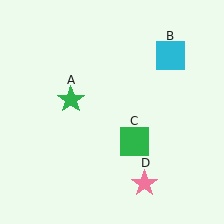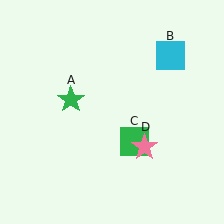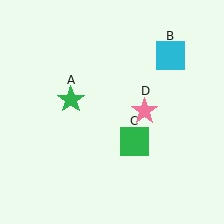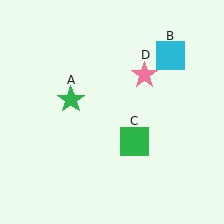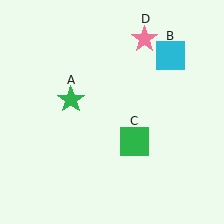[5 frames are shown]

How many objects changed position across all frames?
1 object changed position: pink star (object D).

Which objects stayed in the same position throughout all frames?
Green star (object A) and cyan square (object B) and green square (object C) remained stationary.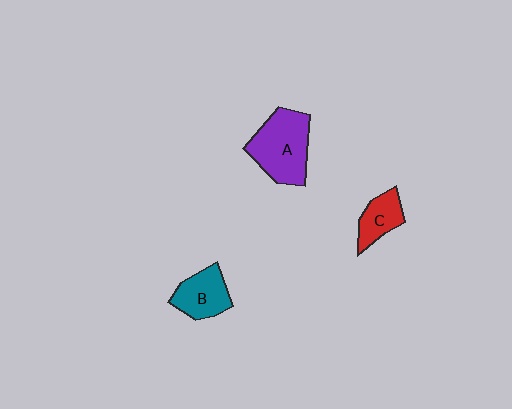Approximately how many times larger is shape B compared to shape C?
Approximately 1.3 times.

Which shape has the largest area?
Shape A (purple).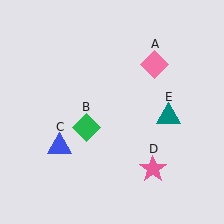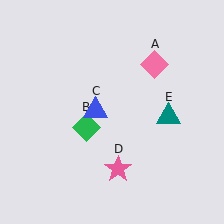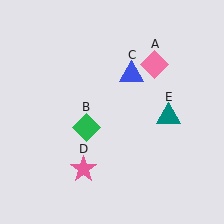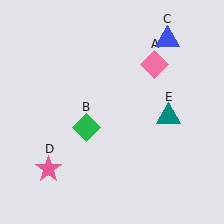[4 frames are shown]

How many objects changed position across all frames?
2 objects changed position: blue triangle (object C), pink star (object D).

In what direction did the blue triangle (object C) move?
The blue triangle (object C) moved up and to the right.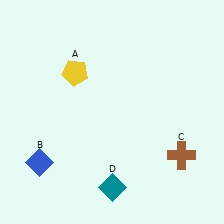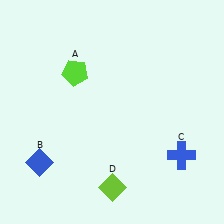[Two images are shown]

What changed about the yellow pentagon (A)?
In Image 1, A is yellow. In Image 2, it changed to lime.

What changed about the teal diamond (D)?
In Image 1, D is teal. In Image 2, it changed to lime.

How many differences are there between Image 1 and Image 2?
There are 3 differences between the two images.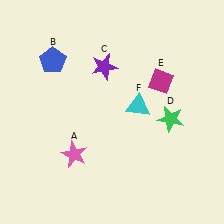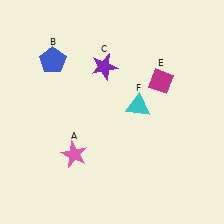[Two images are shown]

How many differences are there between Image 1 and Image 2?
There is 1 difference between the two images.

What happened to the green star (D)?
The green star (D) was removed in Image 2. It was in the bottom-right area of Image 1.